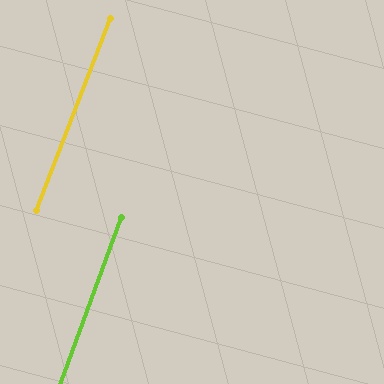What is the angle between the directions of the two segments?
Approximately 1 degree.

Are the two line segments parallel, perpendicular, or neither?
Parallel — their directions differ by only 0.9°.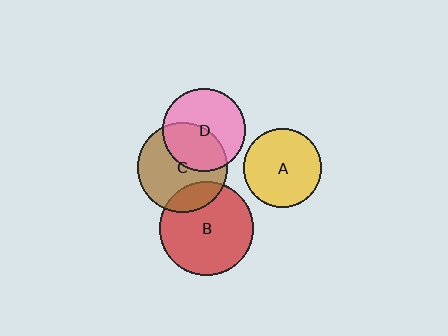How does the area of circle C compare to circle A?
Approximately 1.3 times.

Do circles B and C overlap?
Yes.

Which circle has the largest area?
Circle B (red).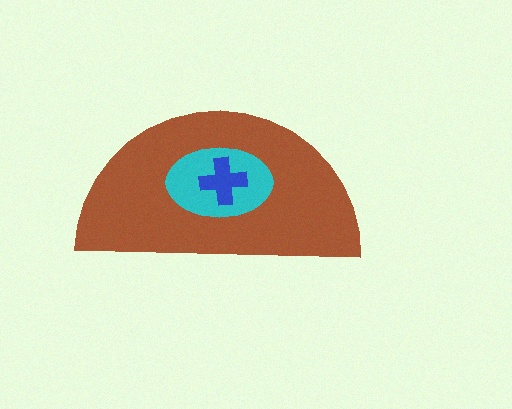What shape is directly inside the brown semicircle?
The cyan ellipse.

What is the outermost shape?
The brown semicircle.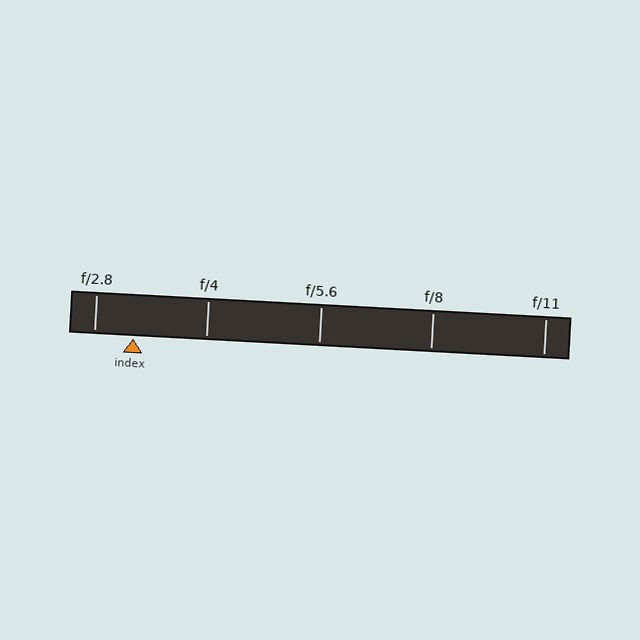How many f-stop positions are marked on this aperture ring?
There are 5 f-stop positions marked.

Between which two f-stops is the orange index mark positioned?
The index mark is between f/2.8 and f/4.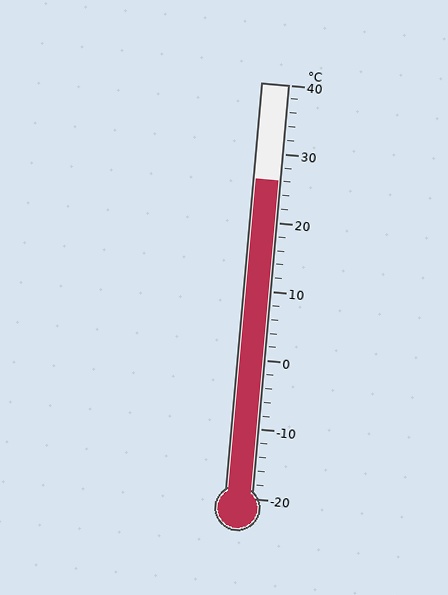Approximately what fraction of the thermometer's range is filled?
The thermometer is filled to approximately 75% of its range.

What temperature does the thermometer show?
The thermometer shows approximately 26°C.